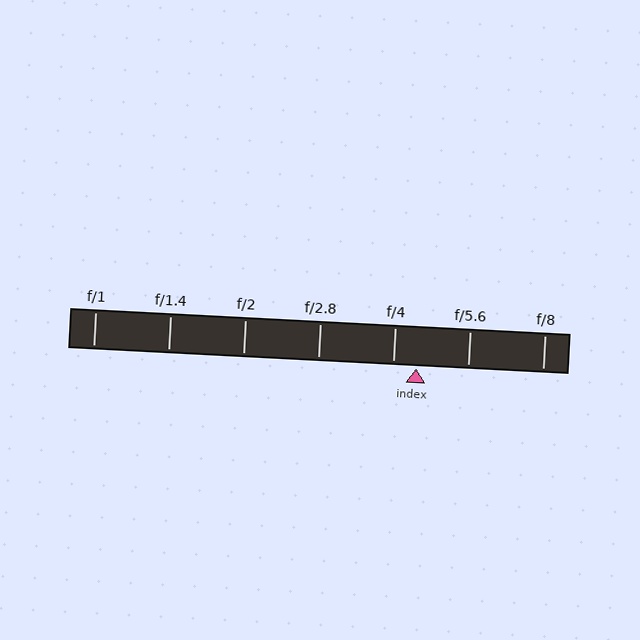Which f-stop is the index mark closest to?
The index mark is closest to f/4.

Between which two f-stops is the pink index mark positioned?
The index mark is between f/4 and f/5.6.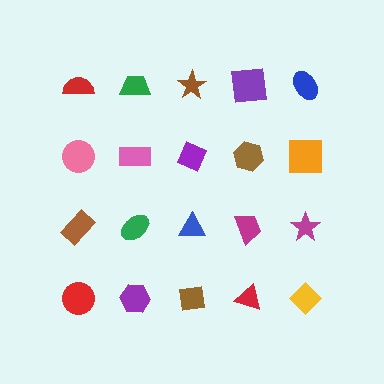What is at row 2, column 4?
A brown hexagon.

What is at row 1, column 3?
A brown star.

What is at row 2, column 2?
A pink rectangle.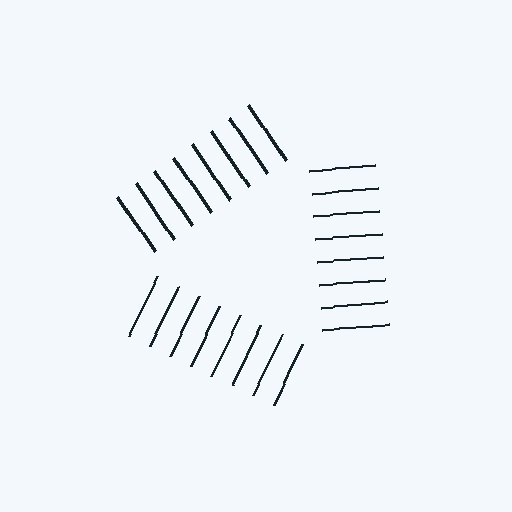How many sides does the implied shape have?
3 sides — the line-ends trace a triangle.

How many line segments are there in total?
24 — 8 along each of the 3 edges.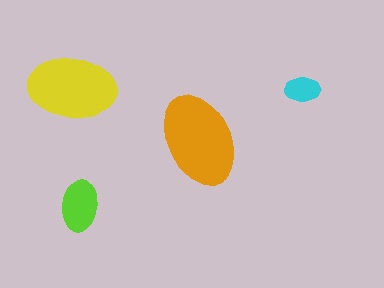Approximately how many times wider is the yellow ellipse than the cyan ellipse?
About 2.5 times wider.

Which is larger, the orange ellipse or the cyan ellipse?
The orange one.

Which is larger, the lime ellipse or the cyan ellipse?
The lime one.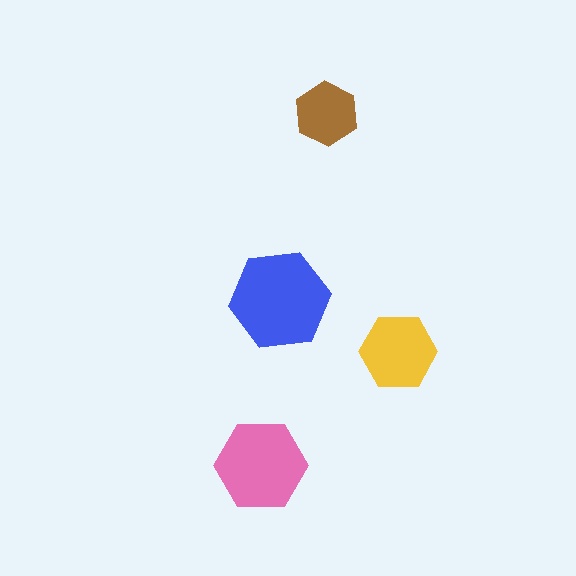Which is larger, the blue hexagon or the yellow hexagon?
The blue one.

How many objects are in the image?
There are 4 objects in the image.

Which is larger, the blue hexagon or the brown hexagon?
The blue one.